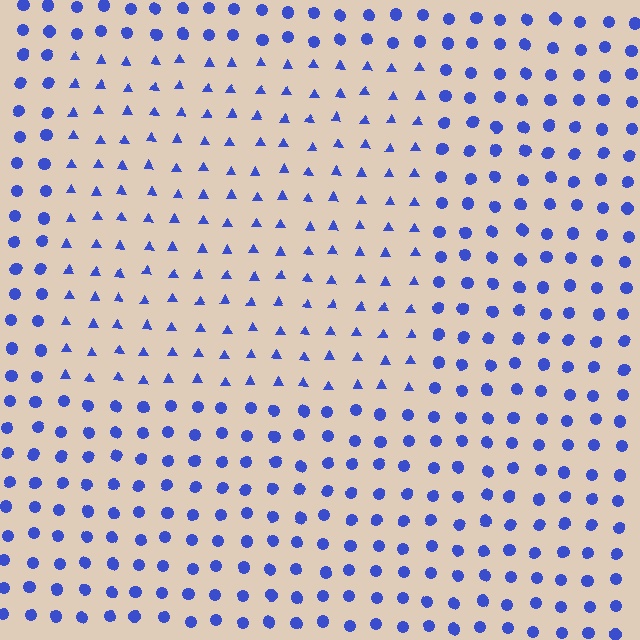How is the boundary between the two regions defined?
The boundary is defined by a change in element shape: triangles inside vs. circles outside. All elements share the same color and spacing.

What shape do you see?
I see a rectangle.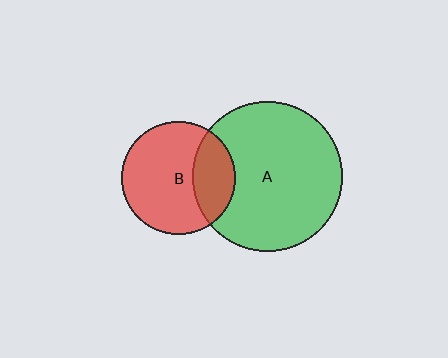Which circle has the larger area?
Circle A (green).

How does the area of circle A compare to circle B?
Approximately 1.7 times.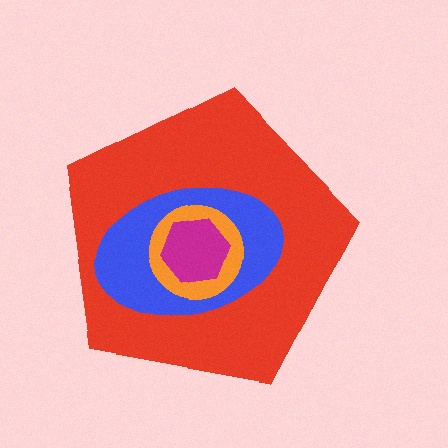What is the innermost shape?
The magenta hexagon.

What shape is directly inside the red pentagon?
The blue ellipse.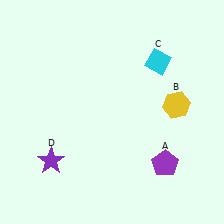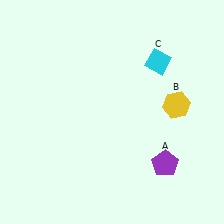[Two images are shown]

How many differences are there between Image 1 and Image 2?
There is 1 difference between the two images.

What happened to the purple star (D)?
The purple star (D) was removed in Image 2. It was in the bottom-left area of Image 1.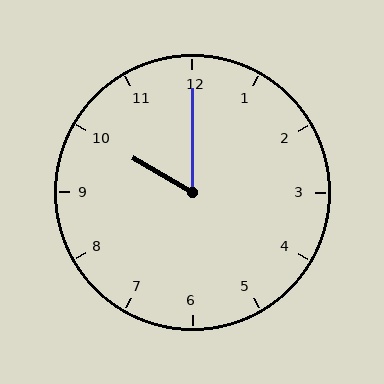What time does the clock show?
10:00.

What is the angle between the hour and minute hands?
Approximately 60 degrees.